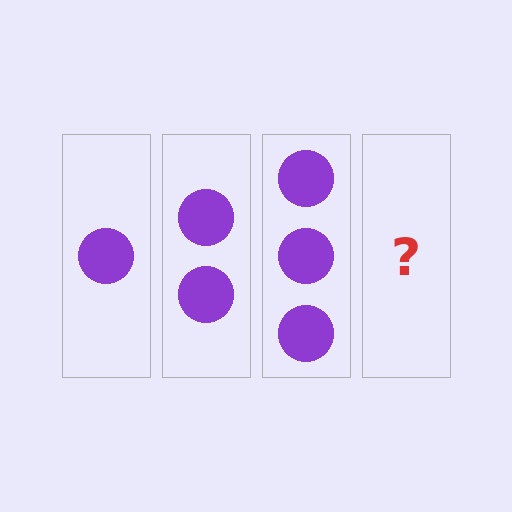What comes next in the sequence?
The next element should be 4 circles.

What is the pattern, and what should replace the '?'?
The pattern is that each step adds one more circle. The '?' should be 4 circles.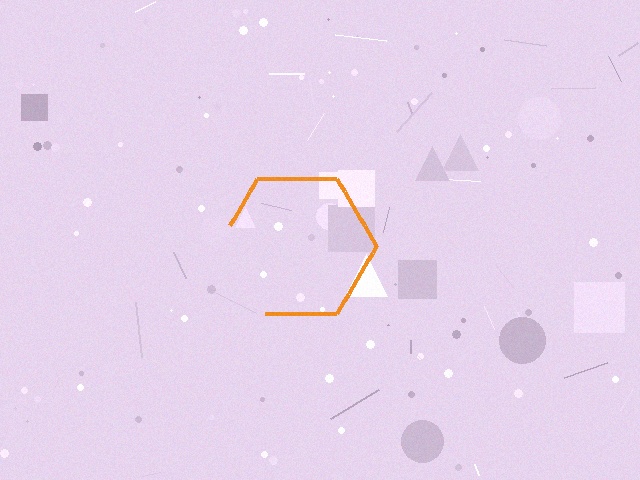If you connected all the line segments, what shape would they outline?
They would outline a hexagon.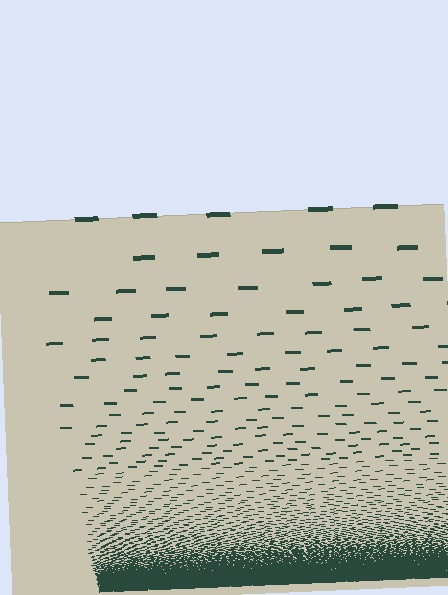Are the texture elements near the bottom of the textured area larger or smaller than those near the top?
Smaller. The gradient is inverted — elements near the bottom are smaller and denser.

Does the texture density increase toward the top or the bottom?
Density increases toward the bottom.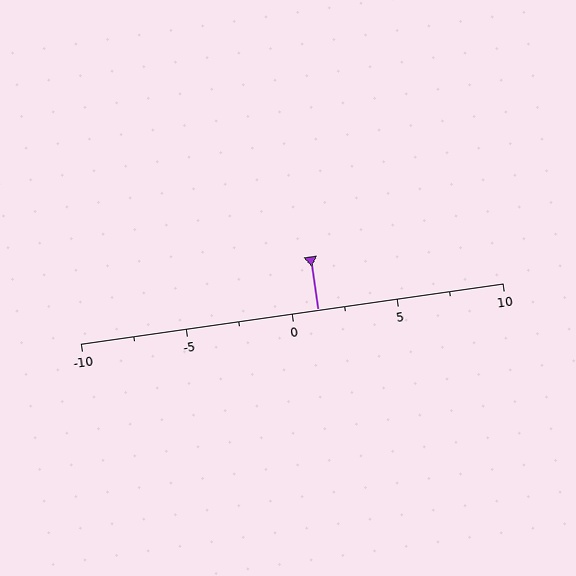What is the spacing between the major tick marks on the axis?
The major ticks are spaced 5 apart.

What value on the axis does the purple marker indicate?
The marker indicates approximately 1.2.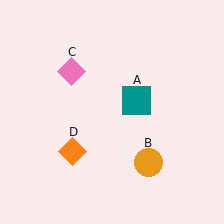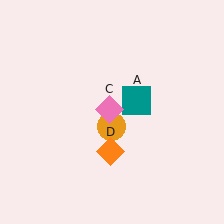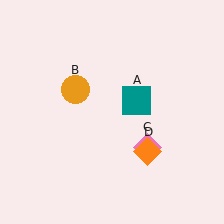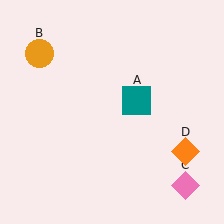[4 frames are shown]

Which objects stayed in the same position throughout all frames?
Teal square (object A) remained stationary.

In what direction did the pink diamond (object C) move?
The pink diamond (object C) moved down and to the right.